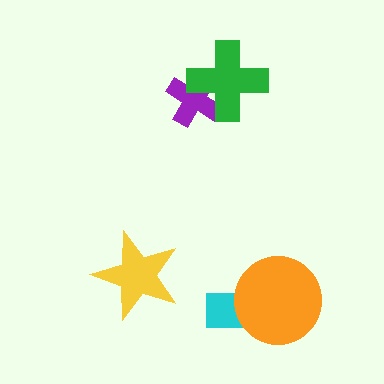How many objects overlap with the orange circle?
1 object overlaps with the orange circle.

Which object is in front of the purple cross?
The green cross is in front of the purple cross.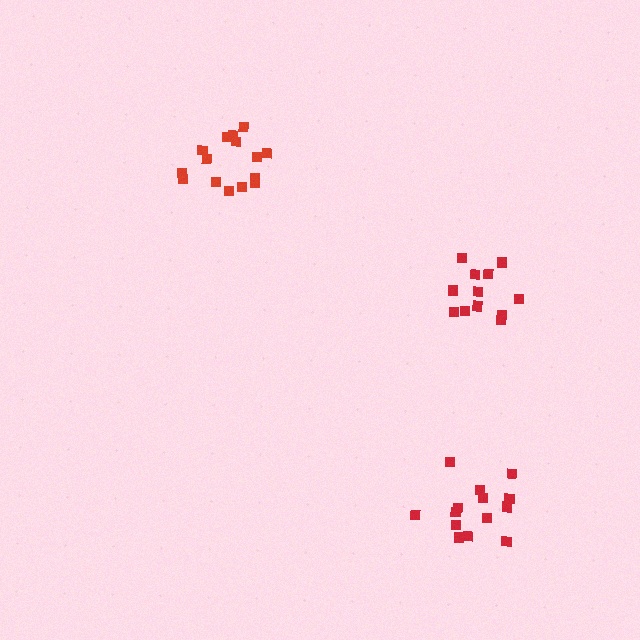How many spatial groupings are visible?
There are 3 spatial groupings.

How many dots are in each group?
Group 1: 14 dots, Group 2: 12 dots, Group 3: 15 dots (41 total).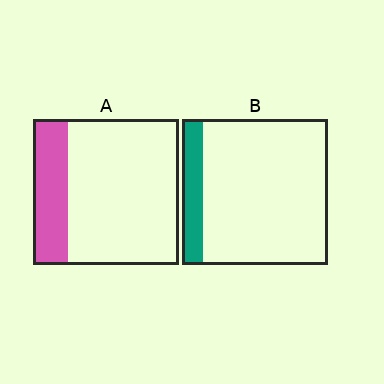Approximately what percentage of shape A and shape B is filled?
A is approximately 25% and B is approximately 15%.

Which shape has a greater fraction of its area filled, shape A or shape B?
Shape A.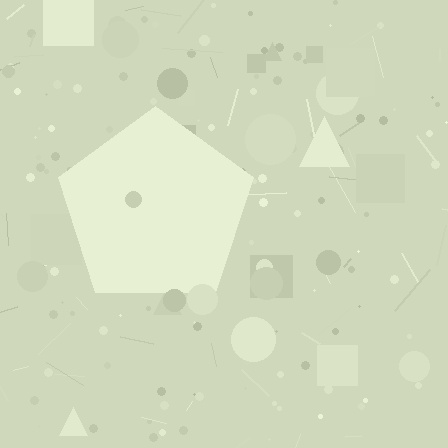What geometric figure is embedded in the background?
A pentagon is embedded in the background.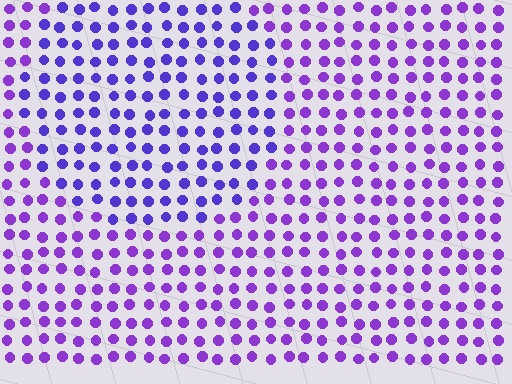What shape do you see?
I see a circle.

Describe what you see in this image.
The image is filled with small purple elements in a uniform arrangement. A circle-shaped region is visible where the elements are tinted to a slightly different hue, forming a subtle color boundary.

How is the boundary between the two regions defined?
The boundary is defined purely by a slight shift in hue (about 24 degrees). Spacing, size, and orientation are identical on both sides.